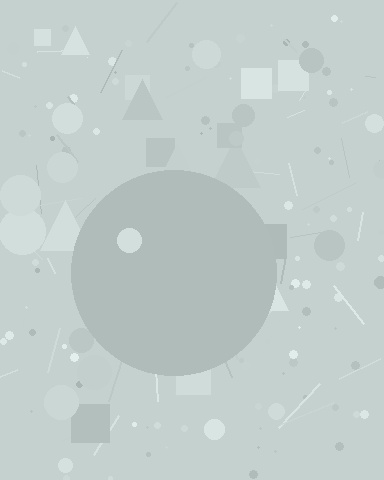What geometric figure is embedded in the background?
A circle is embedded in the background.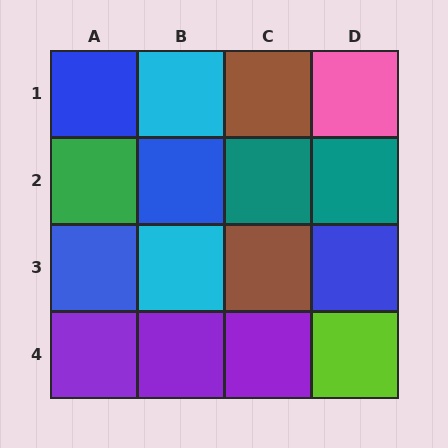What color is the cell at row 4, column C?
Purple.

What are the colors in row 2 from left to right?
Green, blue, teal, teal.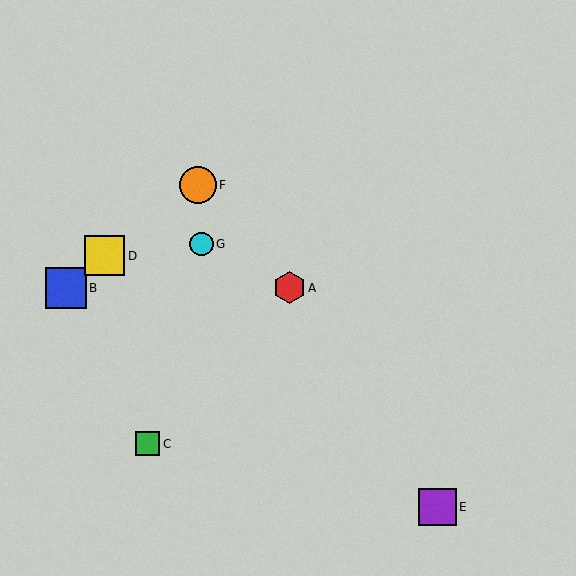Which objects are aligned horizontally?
Objects A, B are aligned horizontally.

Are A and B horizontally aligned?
Yes, both are at y≈288.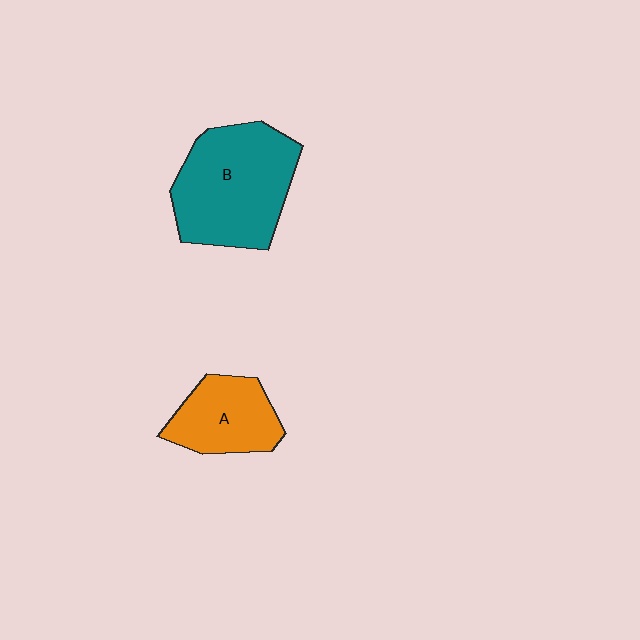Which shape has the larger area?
Shape B (teal).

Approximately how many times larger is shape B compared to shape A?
Approximately 1.8 times.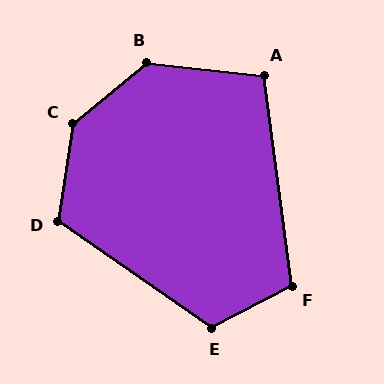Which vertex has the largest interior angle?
C, at approximately 139 degrees.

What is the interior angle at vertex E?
Approximately 118 degrees (obtuse).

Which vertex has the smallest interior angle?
A, at approximately 104 degrees.